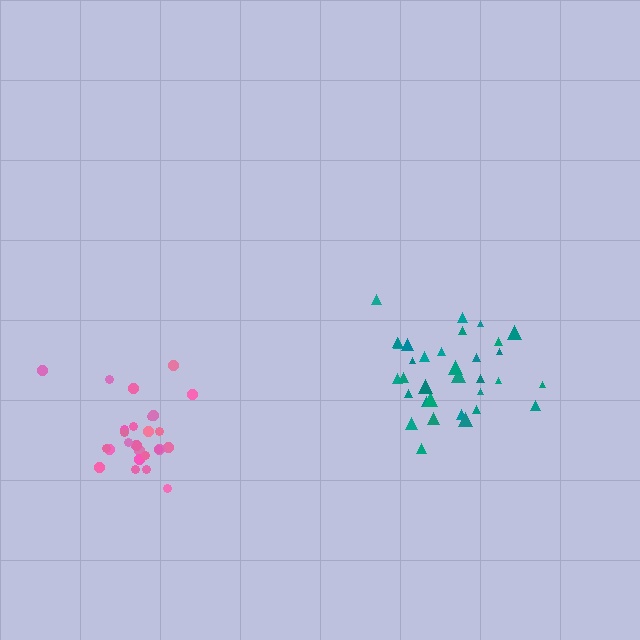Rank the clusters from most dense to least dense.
pink, teal.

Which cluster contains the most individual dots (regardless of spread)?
Teal (33).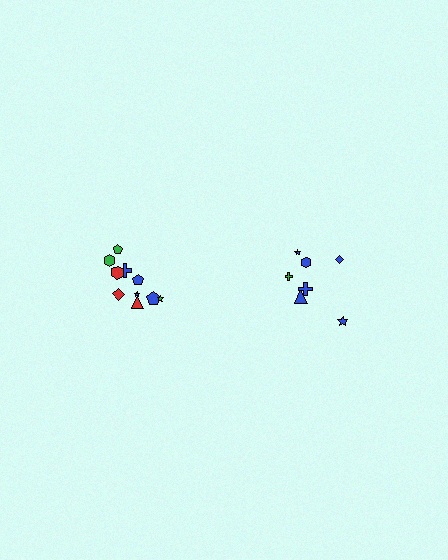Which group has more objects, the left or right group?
The left group.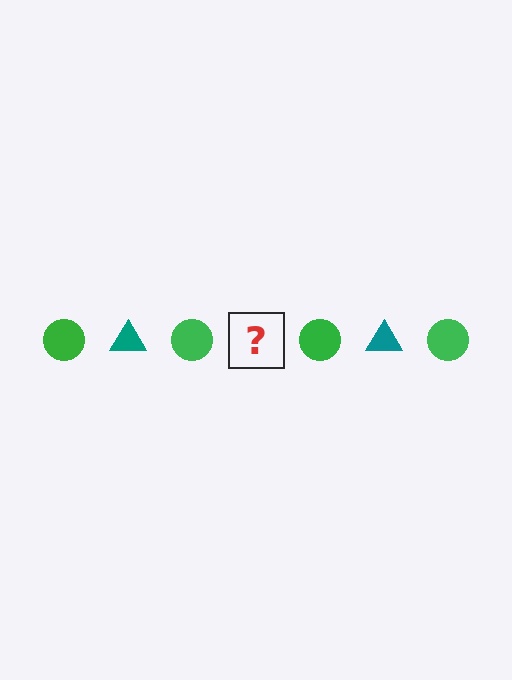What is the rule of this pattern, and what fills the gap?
The rule is that the pattern alternates between green circle and teal triangle. The gap should be filled with a teal triangle.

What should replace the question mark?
The question mark should be replaced with a teal triangle.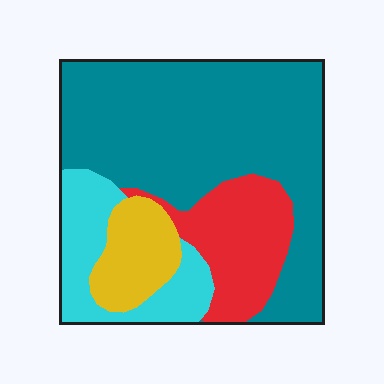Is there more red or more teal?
Teal.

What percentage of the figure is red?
Red takes up about one sixth (1/6) of the figure.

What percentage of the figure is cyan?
Cyan covers 16% of the figure.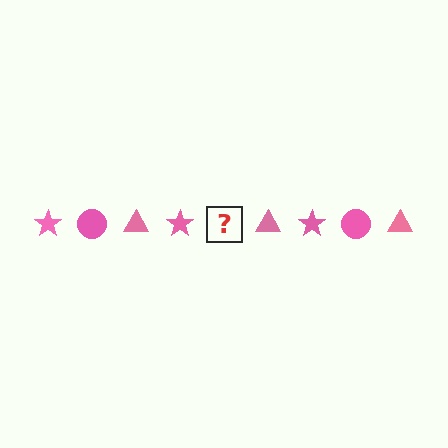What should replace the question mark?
The question mark should be replaced with a pink circle.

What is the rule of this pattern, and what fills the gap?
The rule is that the pattern cycles through star, circle, triangle shapes in pink. The gap should be filled with a pink circle.